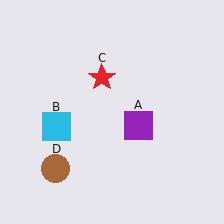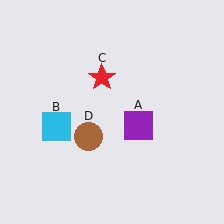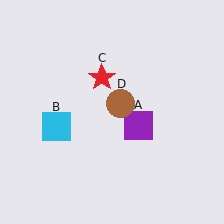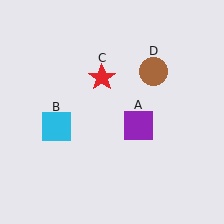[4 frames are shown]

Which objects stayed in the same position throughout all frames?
Purple square (object A) and cyan square (object B) and red star (object C) remained stationary.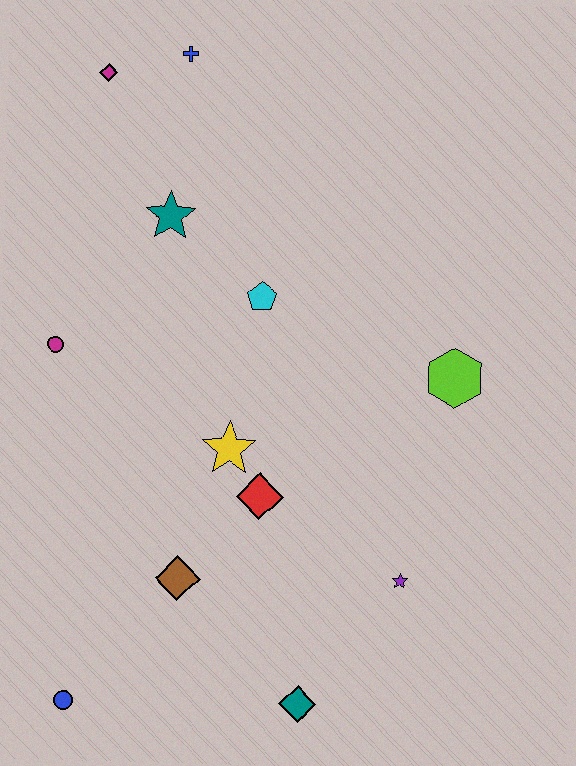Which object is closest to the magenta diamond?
The blue cross is closest to the magenta diamond.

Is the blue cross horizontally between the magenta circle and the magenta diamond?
No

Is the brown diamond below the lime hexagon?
Yes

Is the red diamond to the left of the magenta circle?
No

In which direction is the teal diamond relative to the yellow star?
The teal diamond is below the yellow star.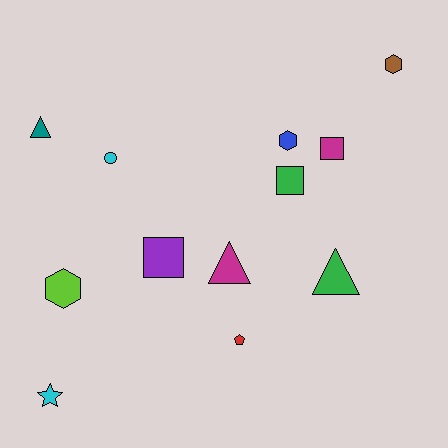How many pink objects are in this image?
There are no pink objects.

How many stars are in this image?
There is 1 star.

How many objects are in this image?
There are 12 objects.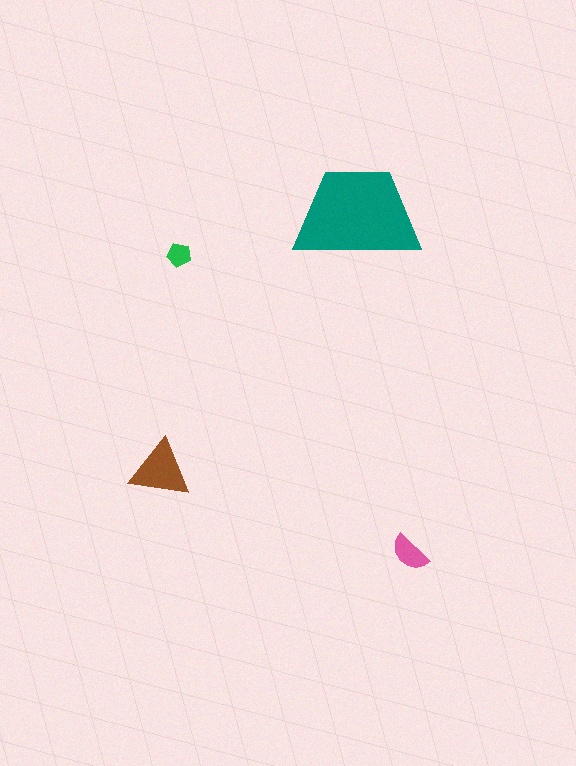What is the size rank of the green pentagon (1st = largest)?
4th.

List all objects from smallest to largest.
The green pentagon, the pink semicircle, the brown triangle, the teal trapezoid.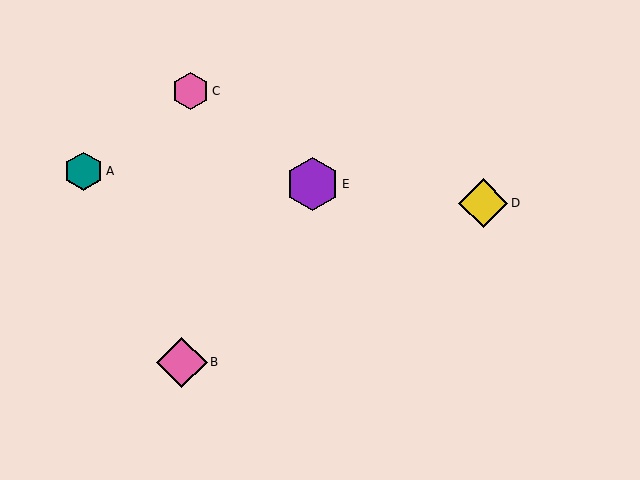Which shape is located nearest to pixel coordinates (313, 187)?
The purple hexagon (labeled E) at (312, 184) is nearest to that location.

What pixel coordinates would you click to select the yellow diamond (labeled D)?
Click at (483, 203) to select the yellow diamond D.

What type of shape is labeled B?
Shape B is a pink diamond.